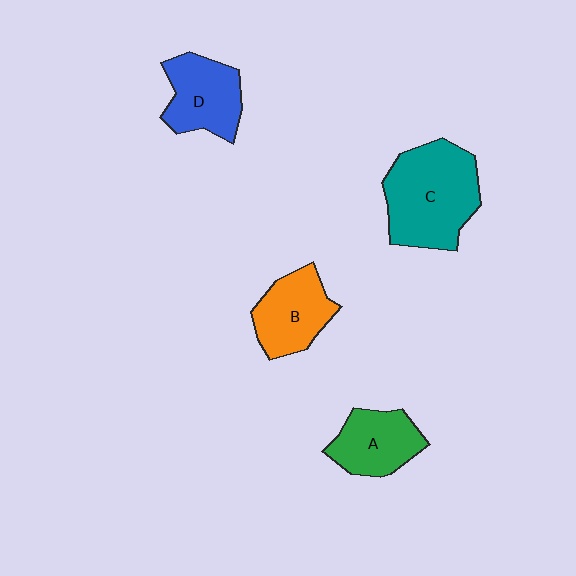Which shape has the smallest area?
Shape A (green).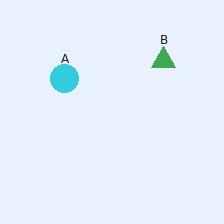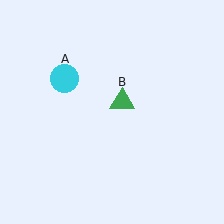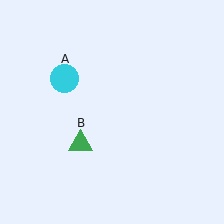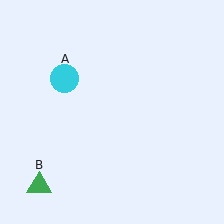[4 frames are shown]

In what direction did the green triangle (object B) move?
The green triangle (object B) moved down and to the left.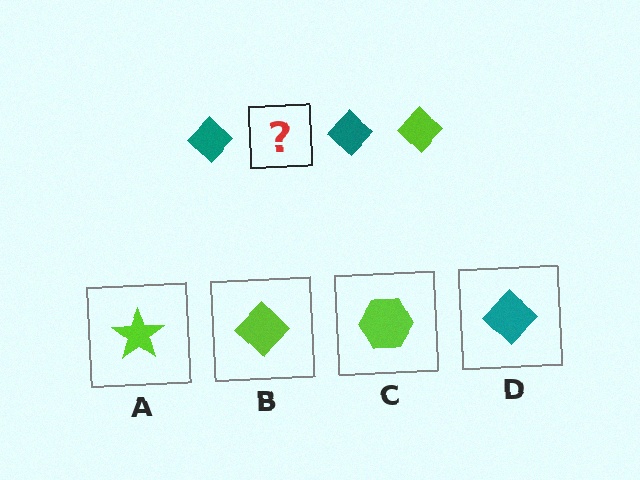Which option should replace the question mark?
Option B.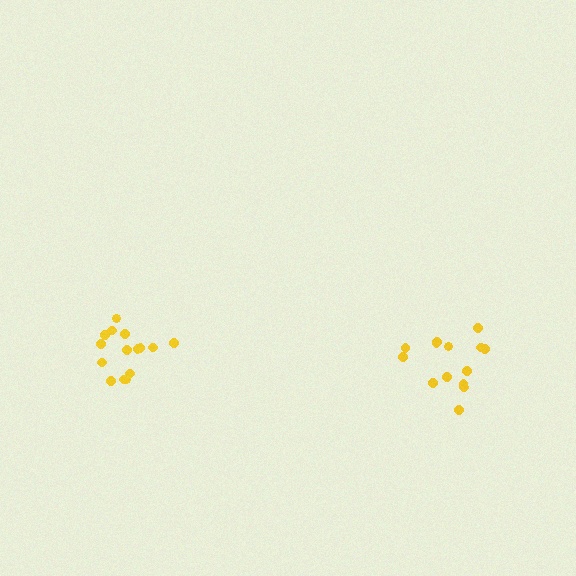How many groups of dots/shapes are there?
There are 2 groups.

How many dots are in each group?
Group 1: 15 dots, Group 2: 14 dots (29 total).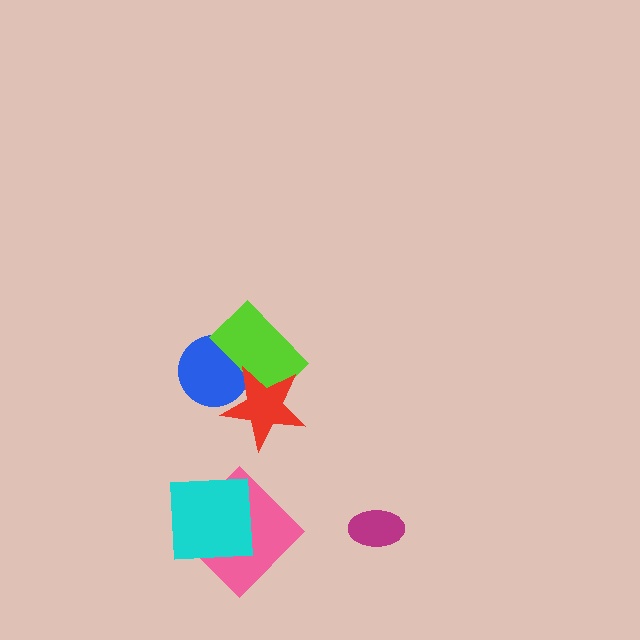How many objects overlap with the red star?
2 objects overlap with the red star.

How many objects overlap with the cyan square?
1 object overlaps with the cyan square.